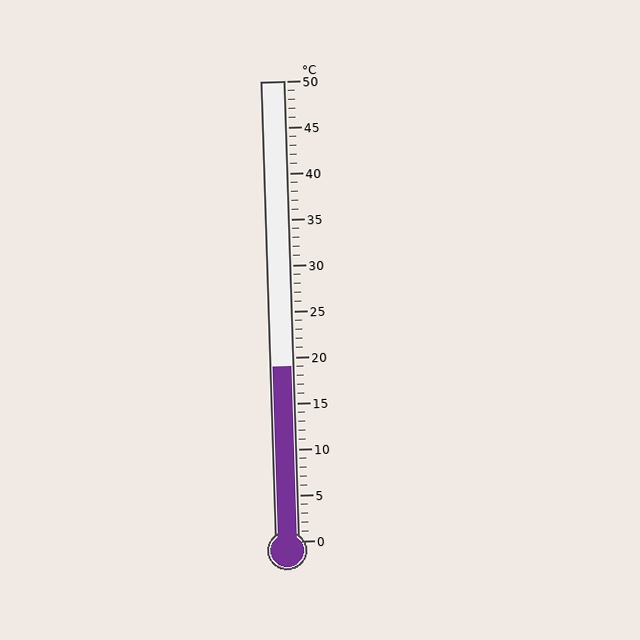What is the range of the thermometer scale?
The thermometer scale ranges from 0°C to 50°C.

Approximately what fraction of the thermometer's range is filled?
The thermometer is filled to approximately 40% of its range.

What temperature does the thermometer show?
The thermometer shows approximately 19°C.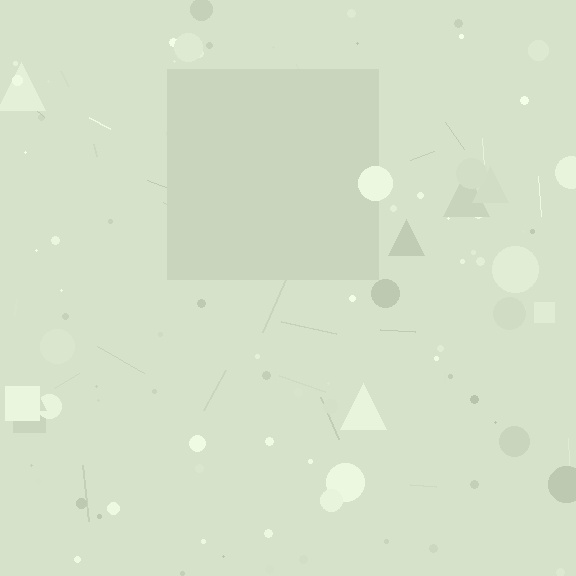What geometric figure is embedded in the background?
A square is embedded in the background.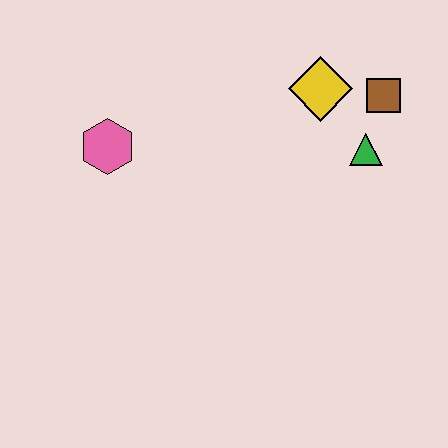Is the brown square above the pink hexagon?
Yes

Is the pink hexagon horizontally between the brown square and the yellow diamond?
No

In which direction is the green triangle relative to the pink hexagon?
The green triangle is to the right of the pink hexagon.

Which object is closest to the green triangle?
The brown square is closest to the green triangle.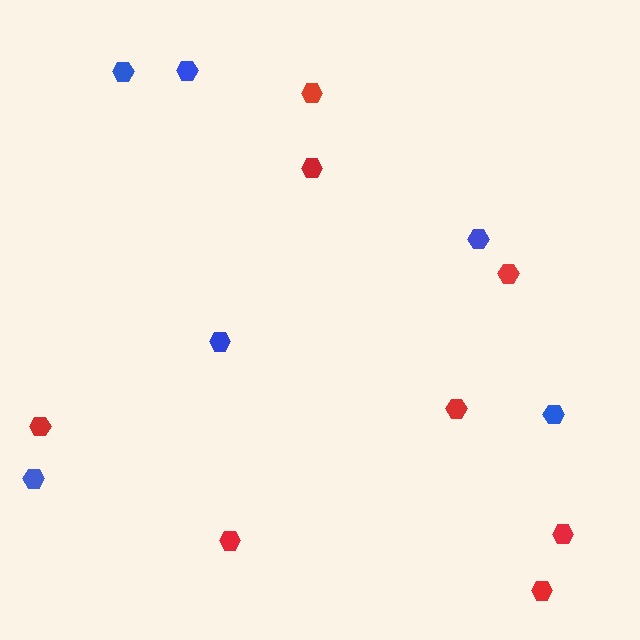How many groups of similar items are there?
There are 2 groups: one group of blue hexagons (6) and one group of red hexagons (8).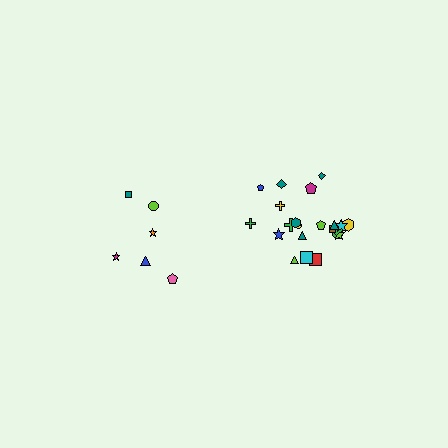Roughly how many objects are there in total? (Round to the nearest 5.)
Roughly 30 objects in total.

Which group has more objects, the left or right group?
The right group.